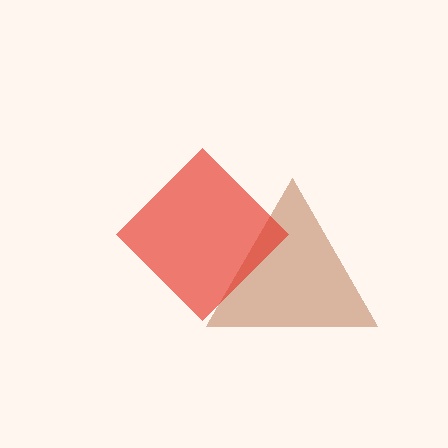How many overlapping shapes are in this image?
There are 2 overlapping shapes in the image.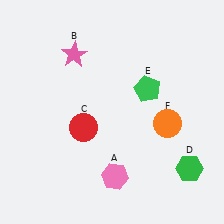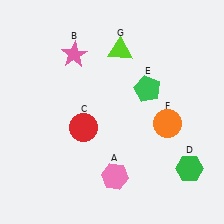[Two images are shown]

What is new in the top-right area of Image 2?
A lime triangle (G) was added in the top-right area of Image 2.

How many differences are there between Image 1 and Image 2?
There is 1 difference between the two images.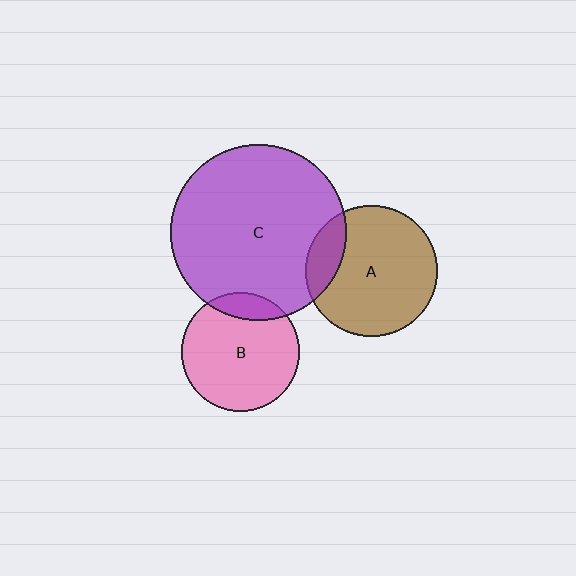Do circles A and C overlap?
Yes.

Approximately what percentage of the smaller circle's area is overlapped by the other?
Approximately 15%.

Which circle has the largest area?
Circle C (purple).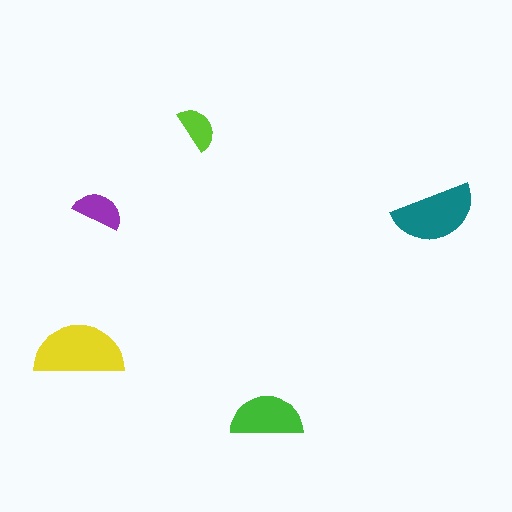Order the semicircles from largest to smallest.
the yellow one, the teal one, the green one, the purple one, the lime one.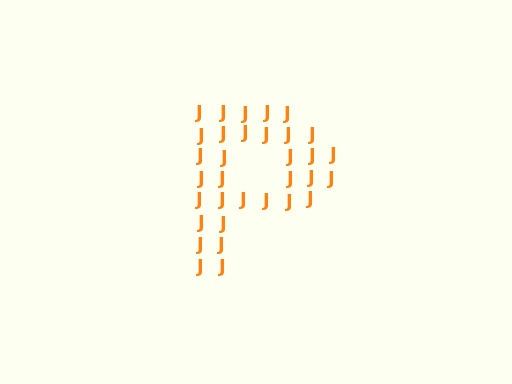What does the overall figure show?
The overall figure shows the letter P.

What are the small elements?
The small elements are letter J's.